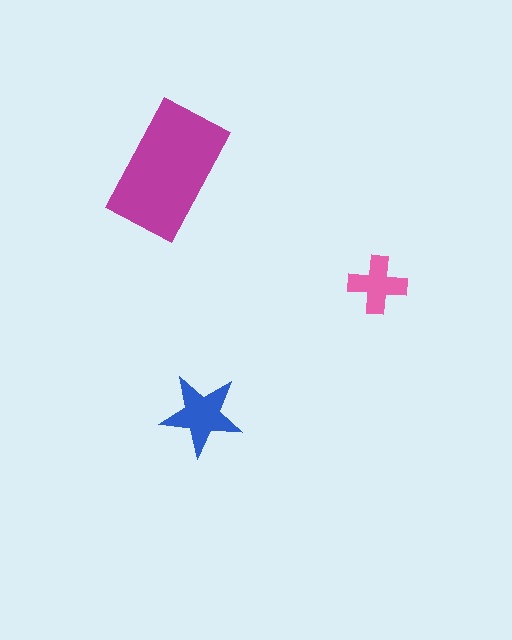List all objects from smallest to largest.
The pink cross, the blue star, the magenta rectangle.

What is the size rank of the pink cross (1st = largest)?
3rd.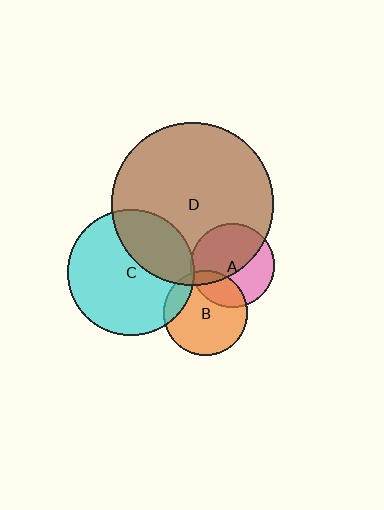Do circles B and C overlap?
Yes.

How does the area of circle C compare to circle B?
Approximately 2.2 times.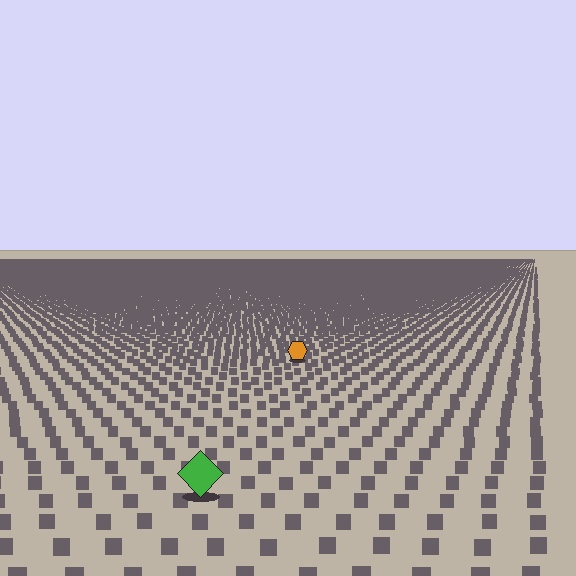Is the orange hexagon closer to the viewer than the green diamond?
No. The green diamond is closer — you can tell from the texture gradient: the ground texture is coarser near it.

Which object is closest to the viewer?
The green diamond is closest. The texture marks near it are larger and more spread out.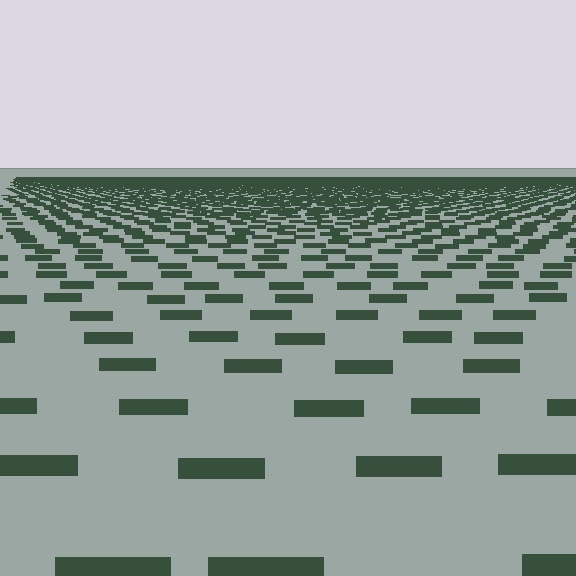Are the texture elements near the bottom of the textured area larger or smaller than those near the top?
Larger. Near the bottom, elements are closer to the viewer and appear at a bigger on-screen size.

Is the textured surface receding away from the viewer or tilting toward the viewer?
The surface is receding away from the viewer. Texture elements get smaller and denser toward the top.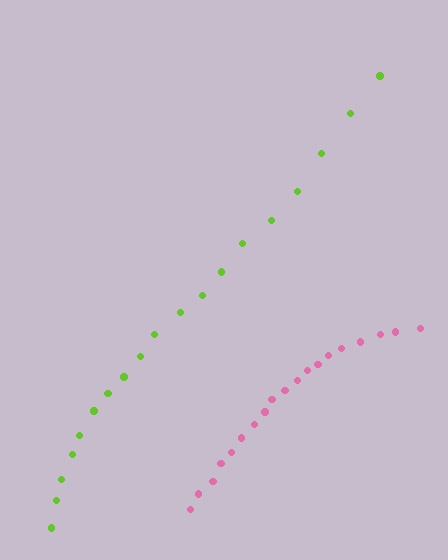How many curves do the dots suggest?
There are 2 distinct paths.